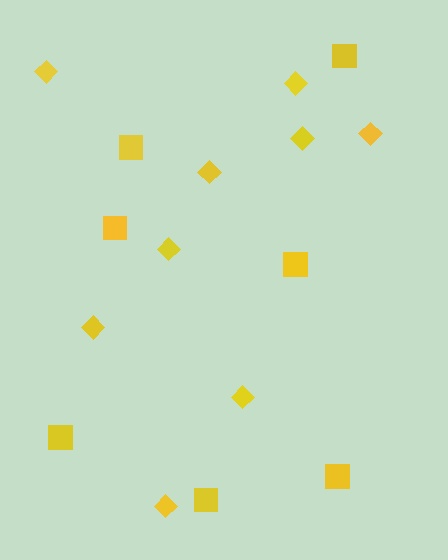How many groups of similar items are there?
There are 2 groups: one group of squares (7) and one group of diamonds (9).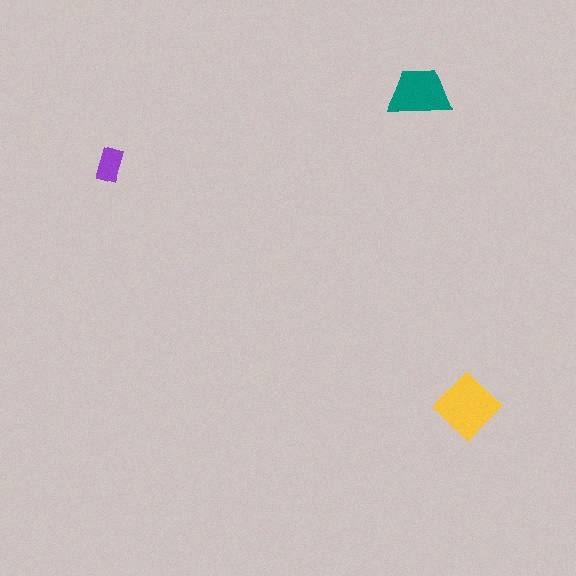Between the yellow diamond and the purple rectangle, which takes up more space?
The yellow diamond.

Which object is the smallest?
The purple rectangle.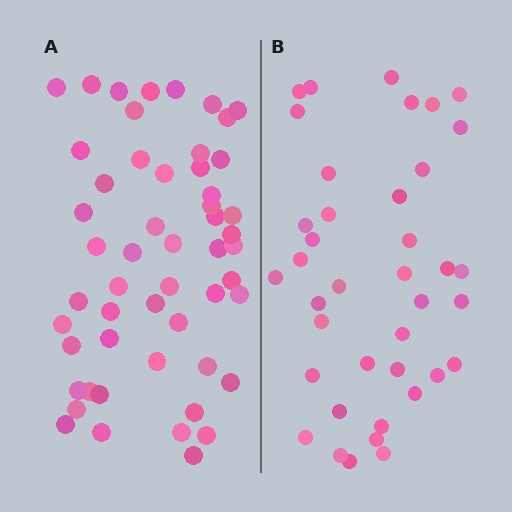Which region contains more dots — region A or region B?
Region A (the left region) has more dots.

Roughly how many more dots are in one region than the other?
Region A has approximately 15 more dots than region B.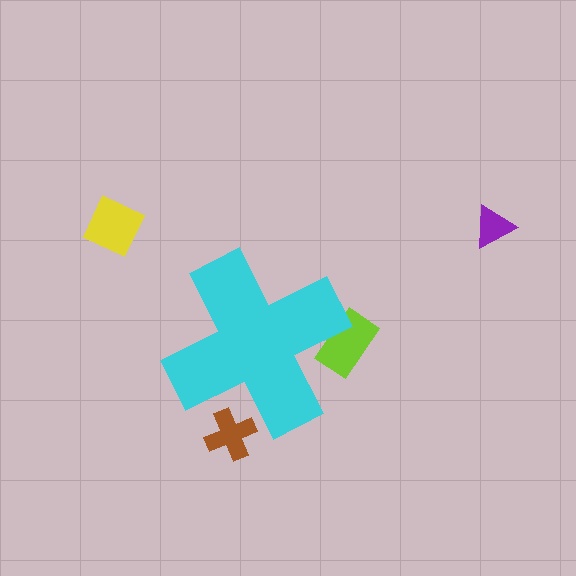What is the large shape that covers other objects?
A cyan cross.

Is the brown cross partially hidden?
Yes, the brown cross is partially hidden behind the cyan cross.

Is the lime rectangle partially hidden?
Yes, the lime rectangle is partially hidden behind the cyan cross.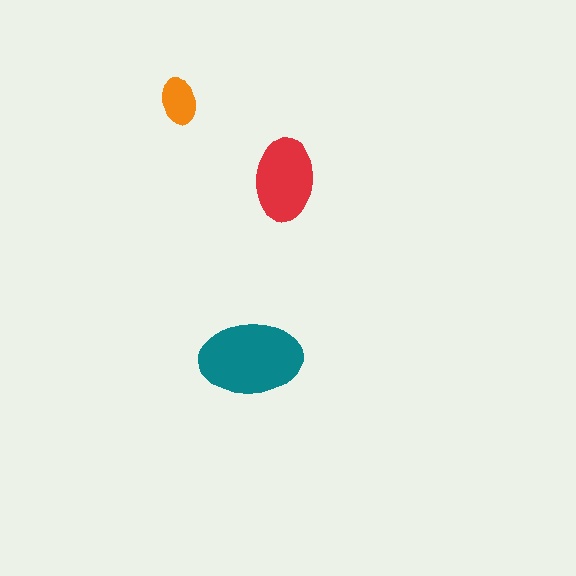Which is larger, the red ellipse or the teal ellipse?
The teal one.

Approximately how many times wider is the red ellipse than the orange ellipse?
About 2 times wider.